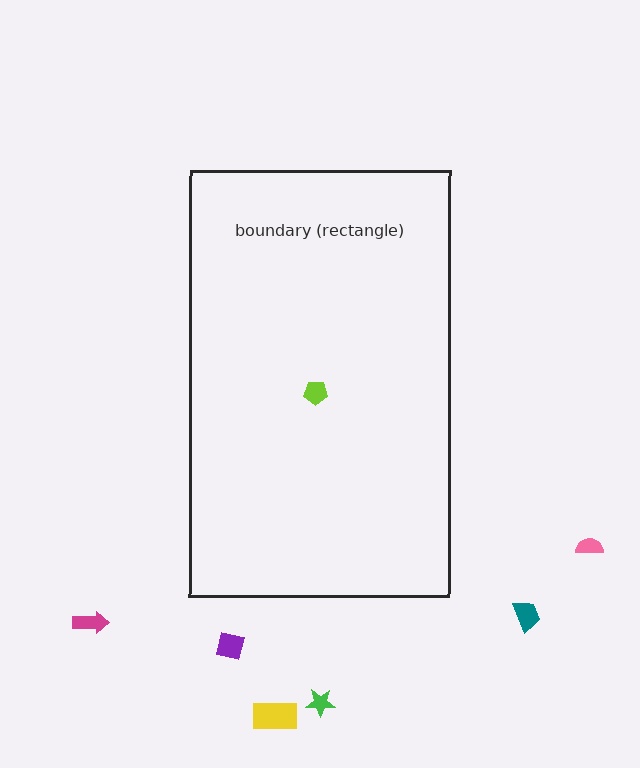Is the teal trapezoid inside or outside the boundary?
Outside.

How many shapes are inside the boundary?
1 inside, 6 outside.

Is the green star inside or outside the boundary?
Outside.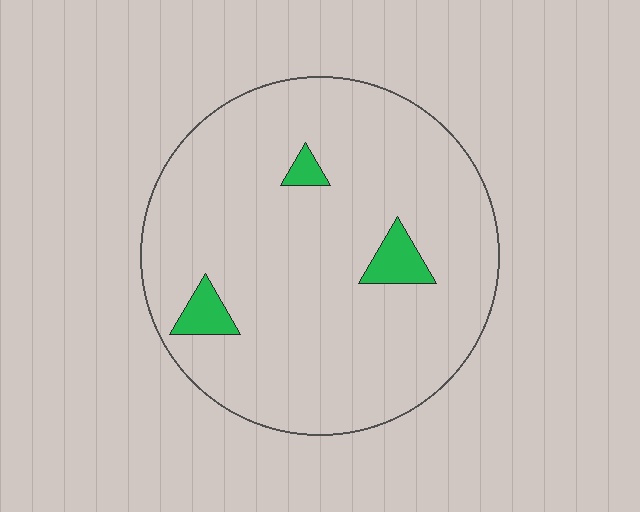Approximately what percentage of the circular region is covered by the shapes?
Approximately 5%.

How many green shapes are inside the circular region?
3.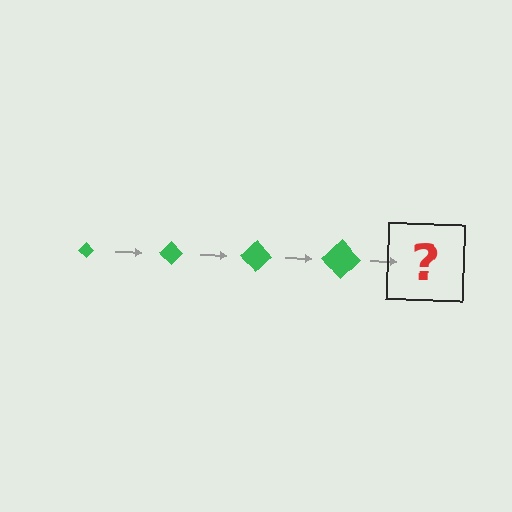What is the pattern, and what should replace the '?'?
The pattern is that the diamond gets progressively larger each step. The '?' should be a green diamond, larger than the previous one.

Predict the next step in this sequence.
The next step is a green diamond, larger than the previous one.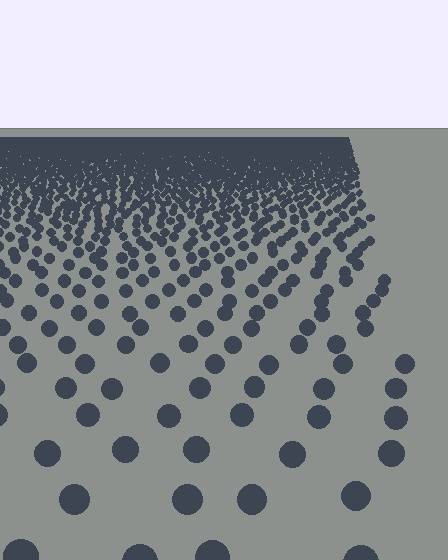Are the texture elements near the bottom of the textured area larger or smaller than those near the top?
Larger. Near the bottom, elements are closer to the viewer and appear at a bigger on-screen size.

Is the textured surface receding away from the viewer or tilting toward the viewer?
The surface is receding away from the viewer. Texture elements get smaller and denser toward the top.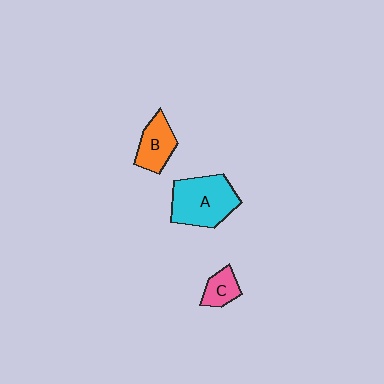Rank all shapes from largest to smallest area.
From largest to smallest: A (cyan), B (orange), C (pink).